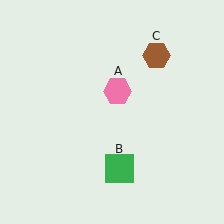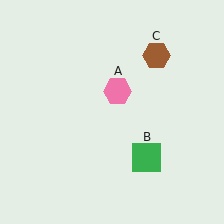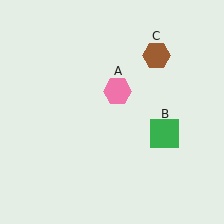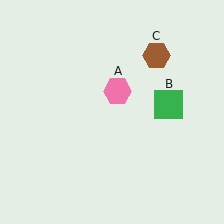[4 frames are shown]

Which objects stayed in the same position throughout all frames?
Pink hexagon (object A) and brown hexagon (object C) remained stationary.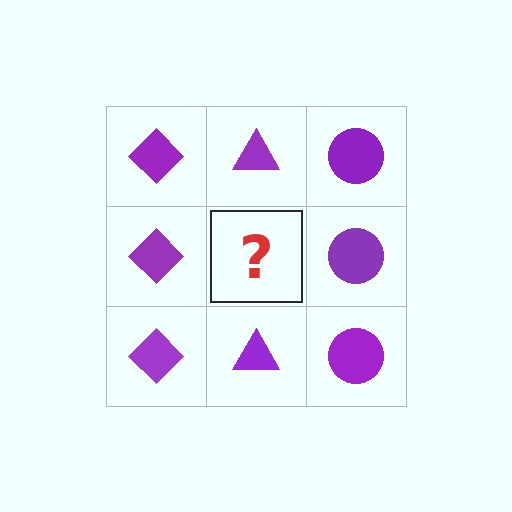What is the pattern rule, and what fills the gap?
The rule is that each column has a consistent shape. The gap should be filled with a purple triangle.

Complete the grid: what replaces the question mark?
The question mark should be replaced with a purple triangle.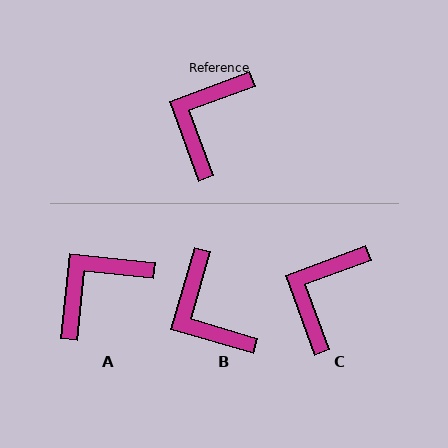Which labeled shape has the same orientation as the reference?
C.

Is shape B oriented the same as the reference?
No, it is off by about 54 degrees.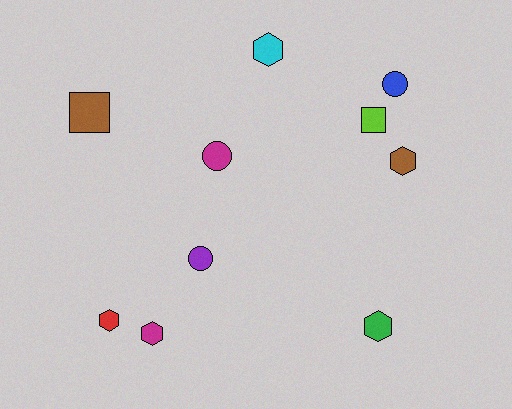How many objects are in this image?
There are 10 objects.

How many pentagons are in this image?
There are no pentagons.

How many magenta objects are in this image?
There are 2 magenta objects.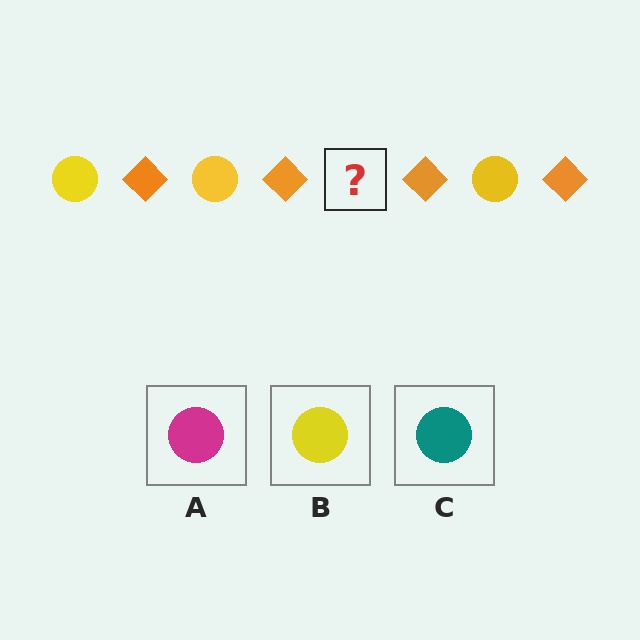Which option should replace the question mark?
Option B.